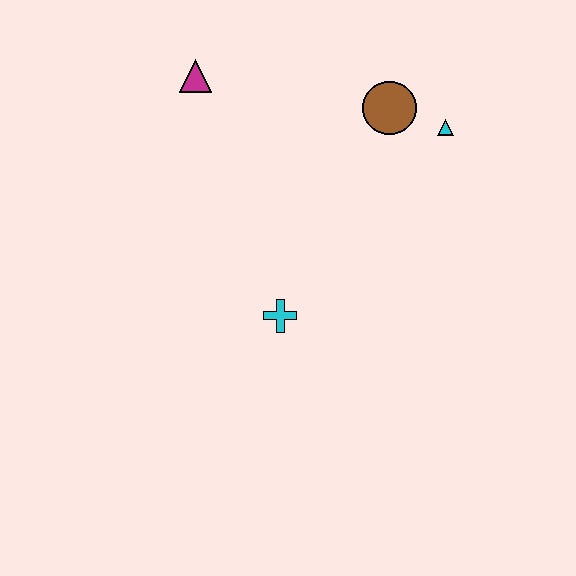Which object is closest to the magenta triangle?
The brown circle is closest to the magenta triangle.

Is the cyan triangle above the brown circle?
No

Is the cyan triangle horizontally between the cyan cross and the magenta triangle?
No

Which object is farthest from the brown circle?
The cyan cross is farthest from the brown circle.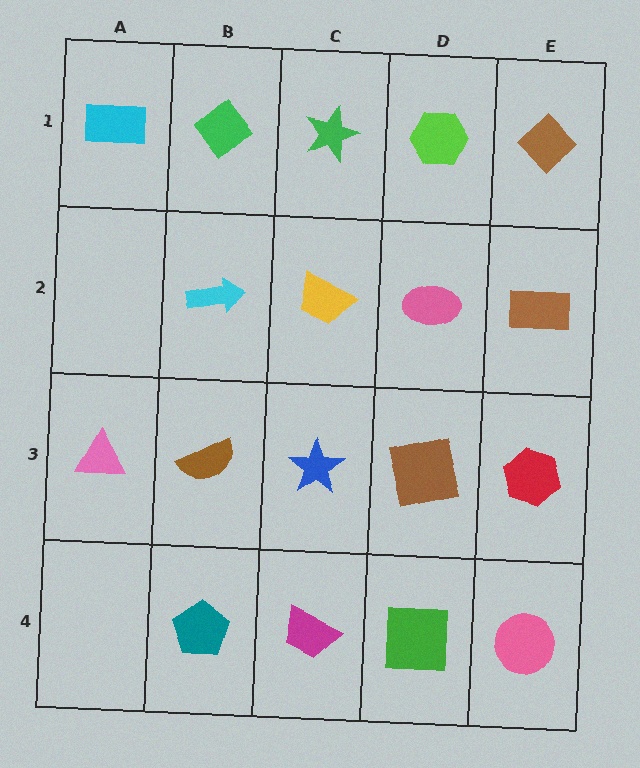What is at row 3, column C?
A blue star.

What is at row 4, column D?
A green square.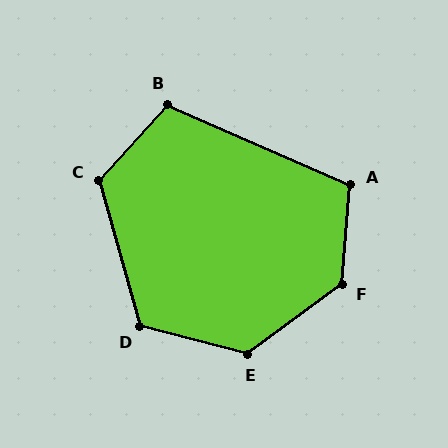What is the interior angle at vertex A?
Approximately 109 degrees (obtuse).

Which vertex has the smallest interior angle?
B, at approximately 108 degrees.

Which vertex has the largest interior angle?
F, at approximately 131 degrees.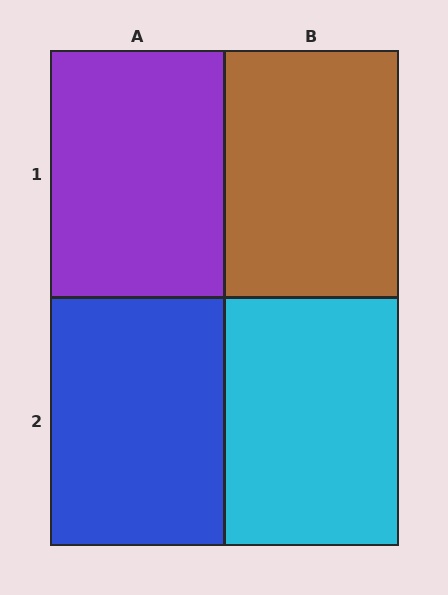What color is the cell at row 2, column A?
Blue.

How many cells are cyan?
1 cell is cyan.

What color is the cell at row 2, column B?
Cyan.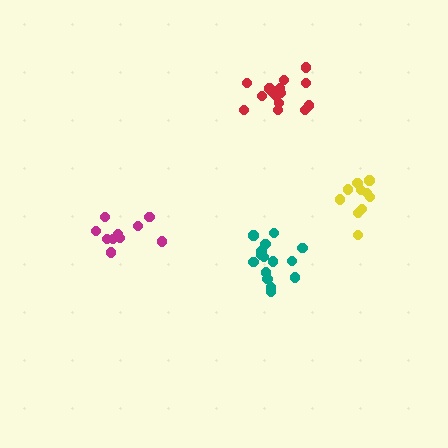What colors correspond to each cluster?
The clusters are colored: teal, red, yellow, magenta.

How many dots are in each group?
Group 1: 15 dots, Group 2: 15 dots, Group 3: 10 dots, Group 4: 10 dots (50 total).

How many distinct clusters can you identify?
There are 4 distinct clusters.